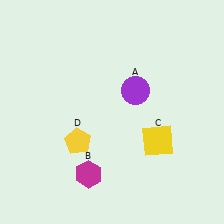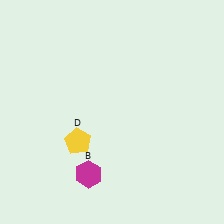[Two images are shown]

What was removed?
The purple circle (A), the yellow square (C) were removed in Image 2.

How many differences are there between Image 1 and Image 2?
There are 2 differences between the two images.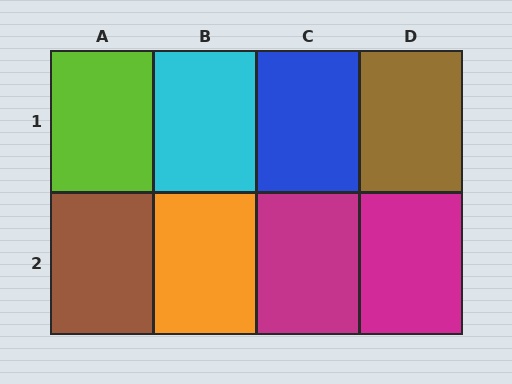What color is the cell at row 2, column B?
Orange.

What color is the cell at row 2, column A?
Brown.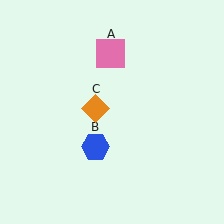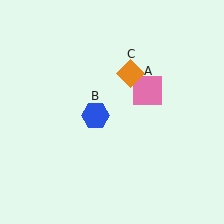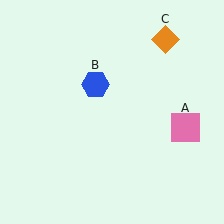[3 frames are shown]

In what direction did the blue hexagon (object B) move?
The blue hexagon (object B) moved up.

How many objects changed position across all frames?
3 objects changed position: pink square (object A), blue hexagon (object B), orange diamond (object C).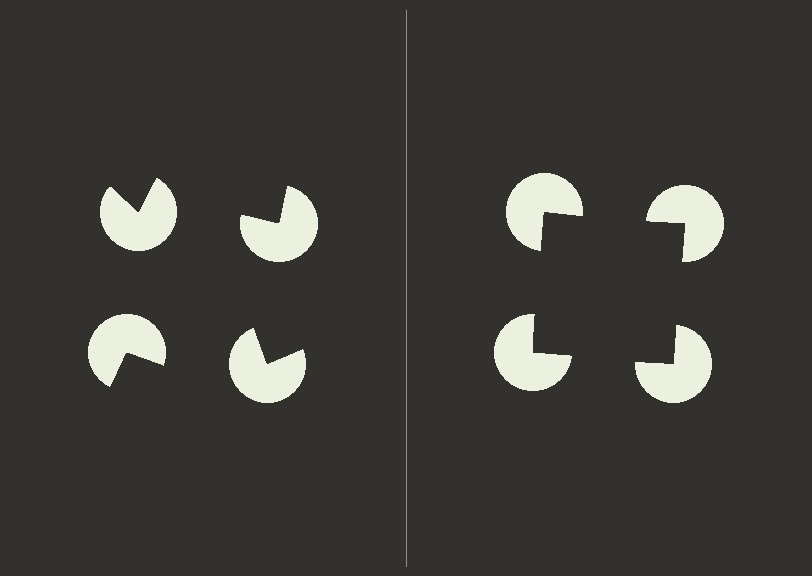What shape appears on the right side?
An illusory square.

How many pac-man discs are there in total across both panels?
8 — 4 on each side.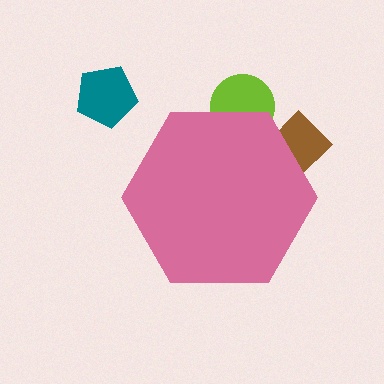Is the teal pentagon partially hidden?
No, the teal pentagon is fully visible.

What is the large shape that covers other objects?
A pink hexagon.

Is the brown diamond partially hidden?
Yes, the brown diamond is partially hidden behind the pink hexagon.